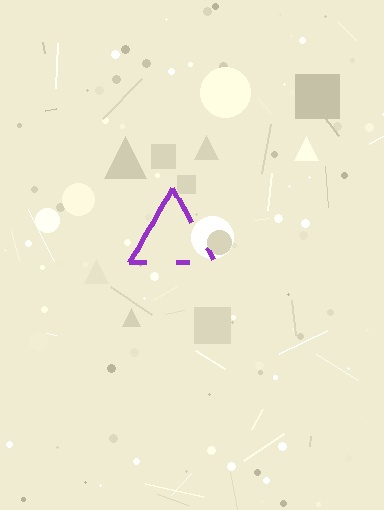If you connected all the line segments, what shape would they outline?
They would outline a triangle.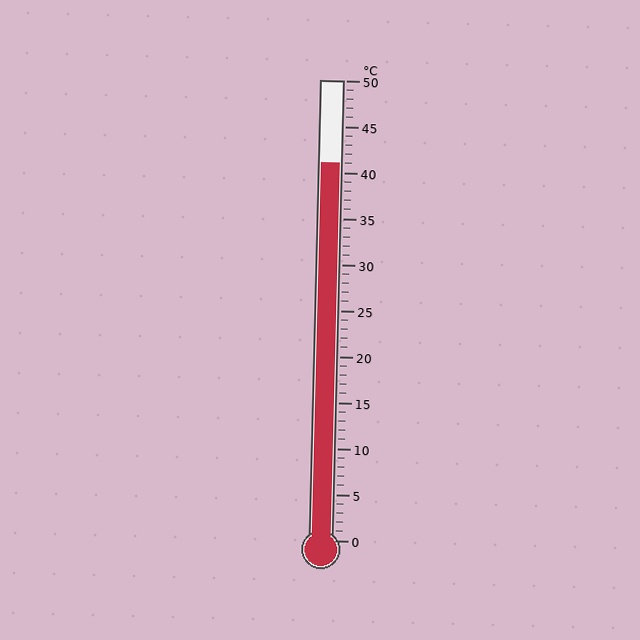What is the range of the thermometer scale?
The thermometer scale ranges from 0°C to 50°C.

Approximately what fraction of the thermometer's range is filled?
The thermometer is filled to approximately 80% of its range.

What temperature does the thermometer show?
The thermometer shows approximately 41°C.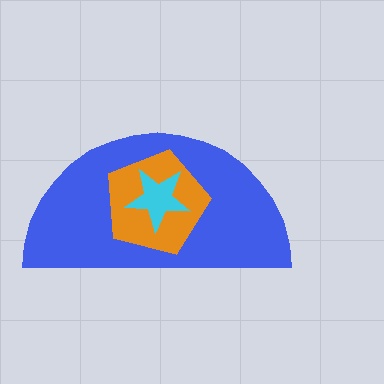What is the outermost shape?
The blue semicircle.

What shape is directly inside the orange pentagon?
The cyan star.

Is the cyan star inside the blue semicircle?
Yes.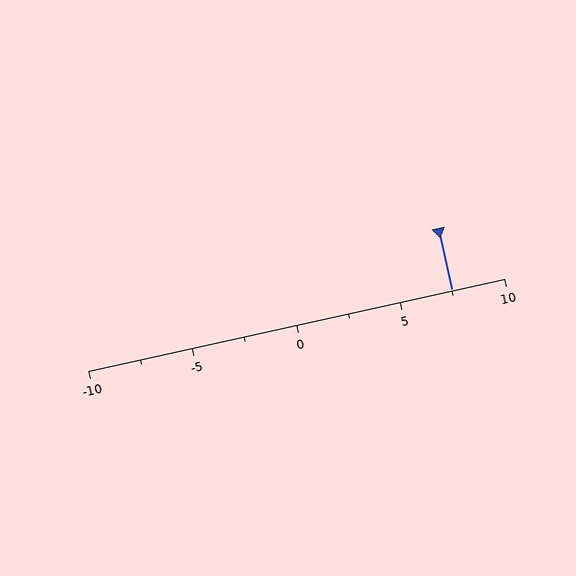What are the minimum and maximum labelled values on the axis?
The axis runs from -10 to 10.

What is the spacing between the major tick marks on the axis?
The major ticks are spaced 5 apart.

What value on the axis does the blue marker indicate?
The marker indicates approximately 7.5.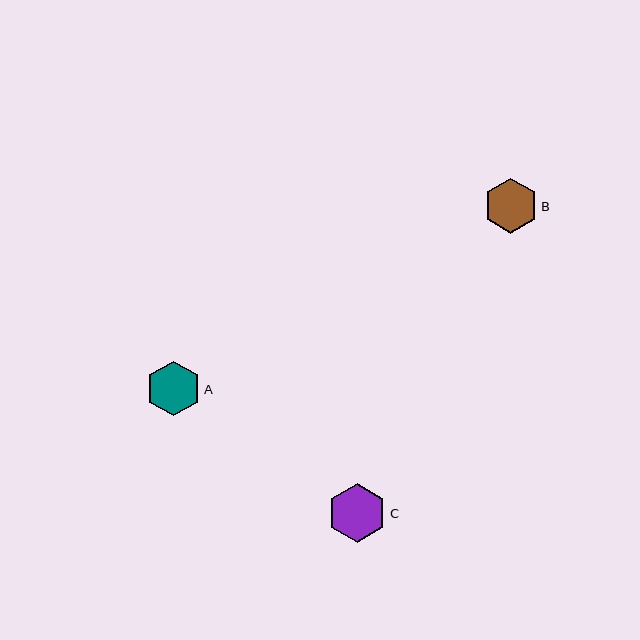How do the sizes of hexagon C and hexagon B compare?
Hexagon C and hexagon B are approximately the same size.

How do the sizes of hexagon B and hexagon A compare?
Hexagon B and hexagon A are approximately the same size.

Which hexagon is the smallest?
Hexagon A is the smallest with a size of approximately 55 pixels.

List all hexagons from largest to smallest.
From largest to smallest: C, B, A.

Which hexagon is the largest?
Hexagon C is the largest with a size of approximately 59 pixels.